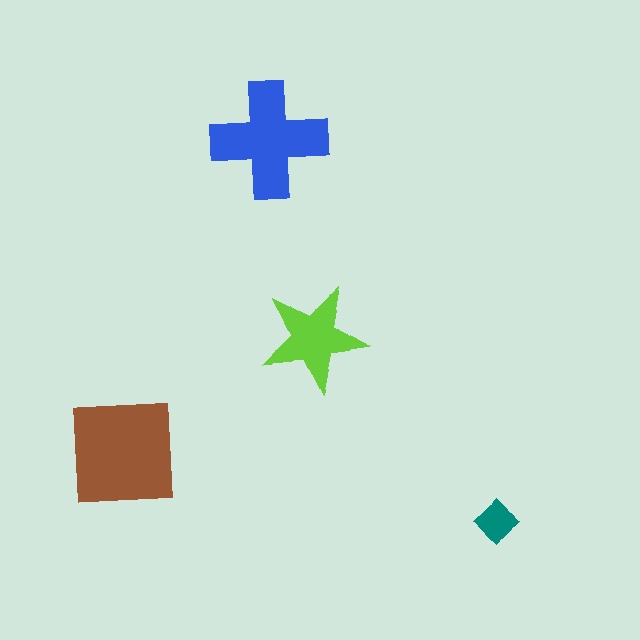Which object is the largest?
The brown square.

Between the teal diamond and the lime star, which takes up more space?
The lime star.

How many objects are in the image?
There are 4 objects in the image.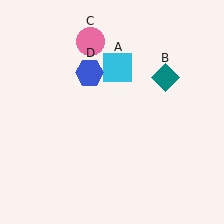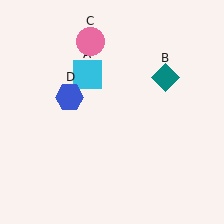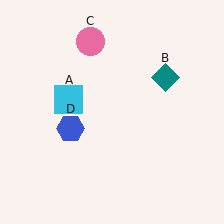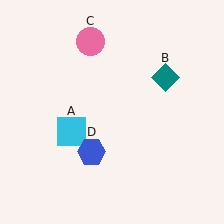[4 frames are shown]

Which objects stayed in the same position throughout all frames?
Teal diamond (object B) and pink circle (object C) remained stationary.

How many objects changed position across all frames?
2 objects changed position: cyan square (object A), blue hexagon (object D).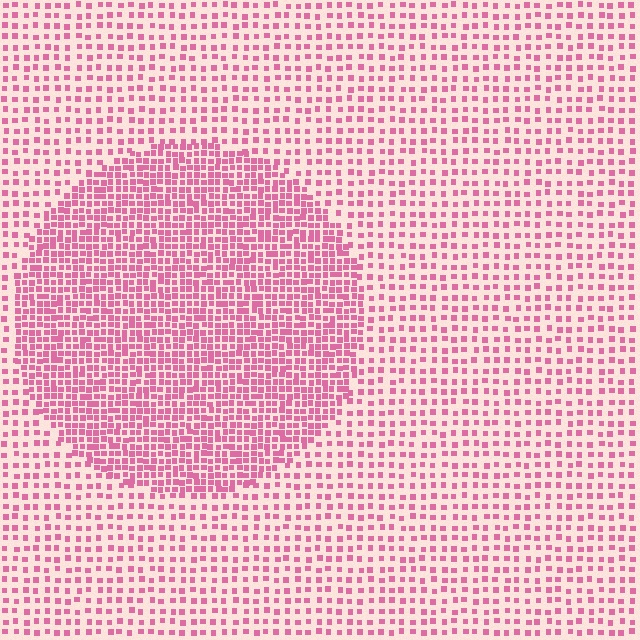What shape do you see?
I see a circle.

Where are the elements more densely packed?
The elements are more densely packed inside the circle boundary.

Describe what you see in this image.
The image contains small pink elements arranged at two different densities. A circle-shaped region is visible where the elements are more densely packed than the surrounding area.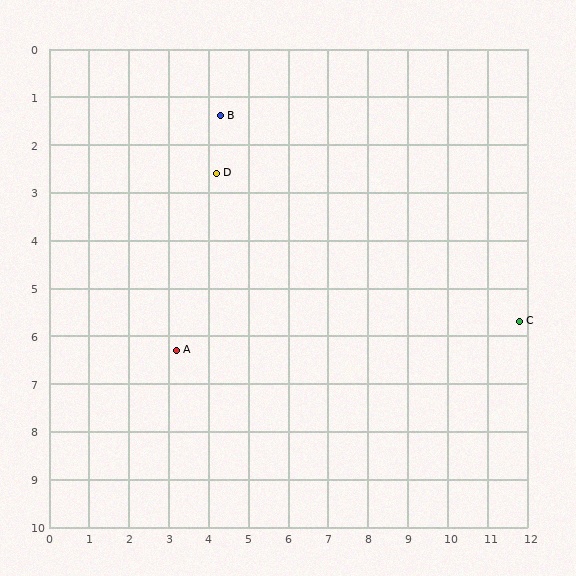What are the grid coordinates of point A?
Point A is at approximately (3.2, 6.3).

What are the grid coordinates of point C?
Point C is at approximately (11.8, 5.7).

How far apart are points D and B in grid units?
Points D and B are about 1.2 grid units apart.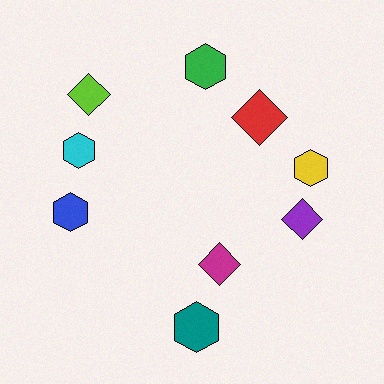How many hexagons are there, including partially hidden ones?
There are 5 hexagons.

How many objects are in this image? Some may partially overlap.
There are 9 objects.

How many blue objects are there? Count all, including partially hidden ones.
There is 1 blue object.